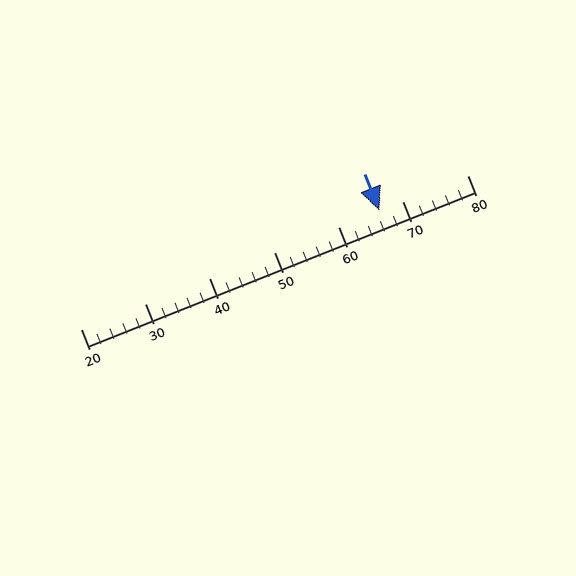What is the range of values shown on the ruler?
The ruler shows values from 20 to 80.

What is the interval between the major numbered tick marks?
The major tick marks are spaced 10 units apart.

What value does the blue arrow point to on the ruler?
The blue arrow points to approximately 66.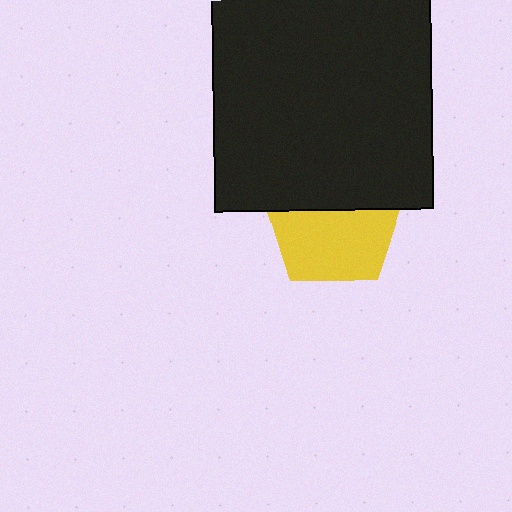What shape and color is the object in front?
The object in front is a black square.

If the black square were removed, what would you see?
You would see the complete yellow pentagon.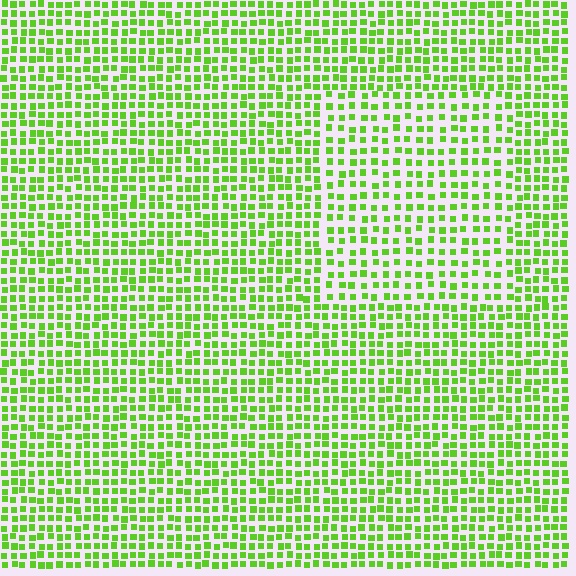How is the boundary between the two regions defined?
The boundary is defined by a change in element density (approximately 1.5x ratio). All elements are the same color, size, and shape.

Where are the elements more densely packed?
The elements are more densely packed outside the rectangle boundary.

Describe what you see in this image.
The image contains small lime elements arranged at two different densities. A rectangle-shaped region is visible where the elements are less densely packed than the surrounding area.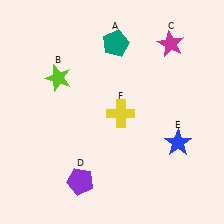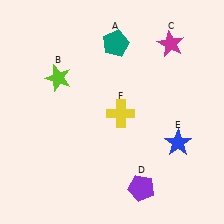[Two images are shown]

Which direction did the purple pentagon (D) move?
The purple pentagon (D) moved right.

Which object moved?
The purple pentagon (D) moved right.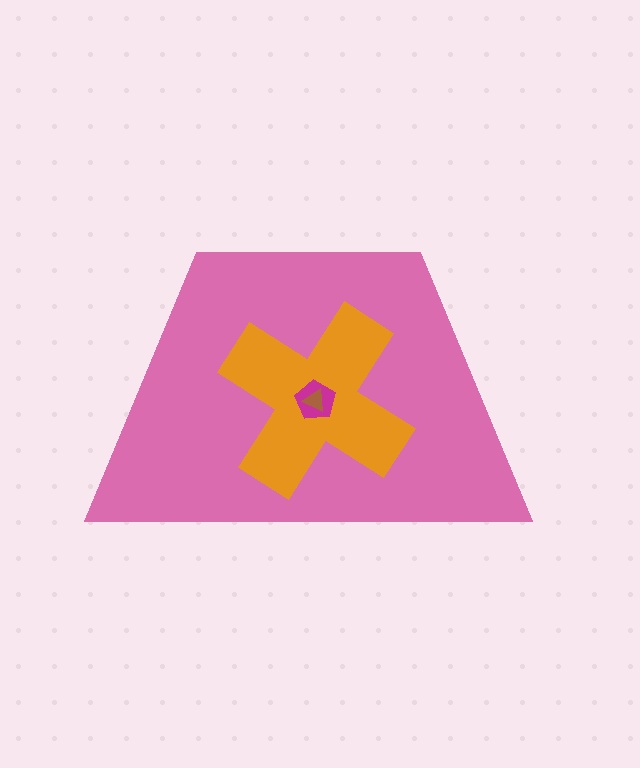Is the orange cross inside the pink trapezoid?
Yes.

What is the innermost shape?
The brown triangle.